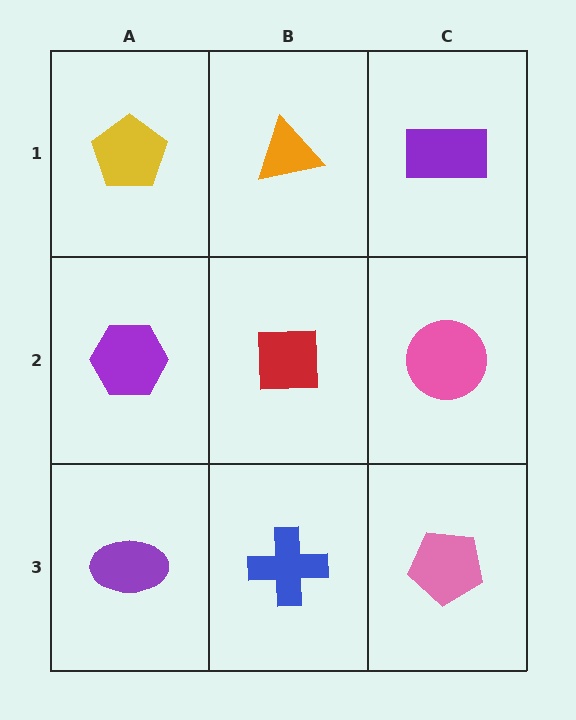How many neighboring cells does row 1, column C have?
2.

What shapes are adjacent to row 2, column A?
A yellow pentagon (row 1, column A), a purple ellipse (row 3, column A), a red square (row 2, column B).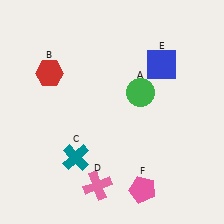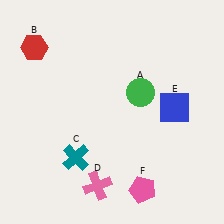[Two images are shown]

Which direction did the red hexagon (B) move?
The red hexagon (B) moved up.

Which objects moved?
The objects that moved are: the red hexagon (B), the blue square (E).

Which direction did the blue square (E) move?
The blue square (E) moved down.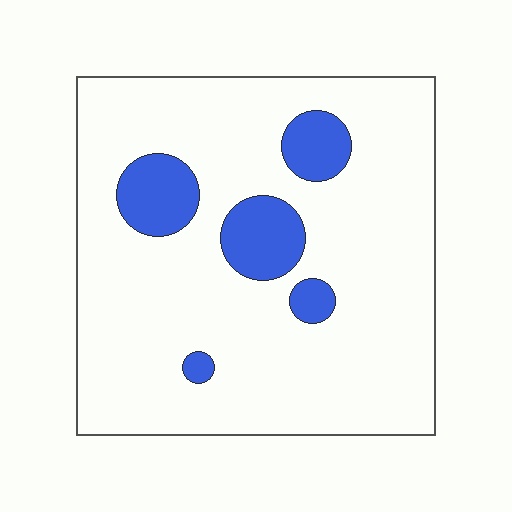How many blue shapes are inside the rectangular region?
5.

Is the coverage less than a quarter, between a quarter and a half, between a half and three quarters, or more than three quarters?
Less than a quarter.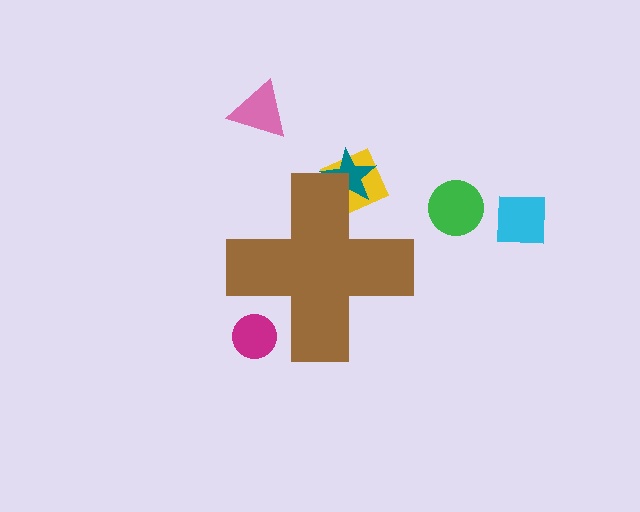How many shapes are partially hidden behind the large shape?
3 shapes are partially hidden.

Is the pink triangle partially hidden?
No, the pink triangle is fully visible.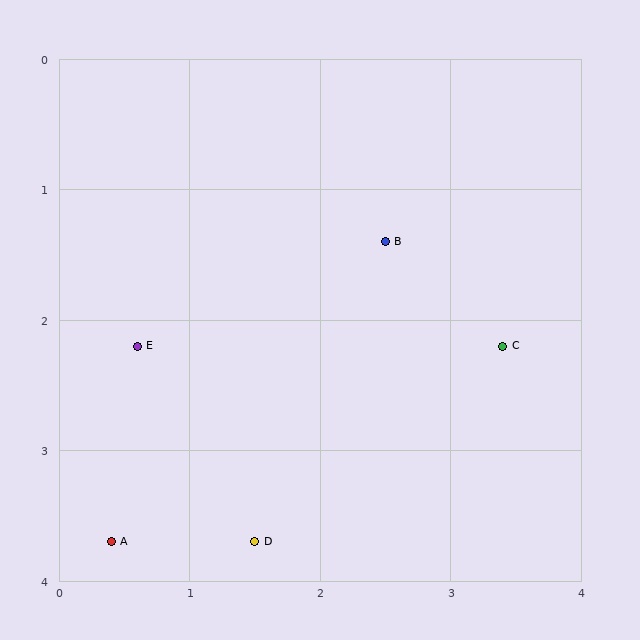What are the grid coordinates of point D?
Point D is at approximately (1.5, 3.7).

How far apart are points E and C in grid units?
Points E and C are about 2.8 grid units apart.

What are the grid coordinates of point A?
Point A is at approximately (0.4, 3.7).